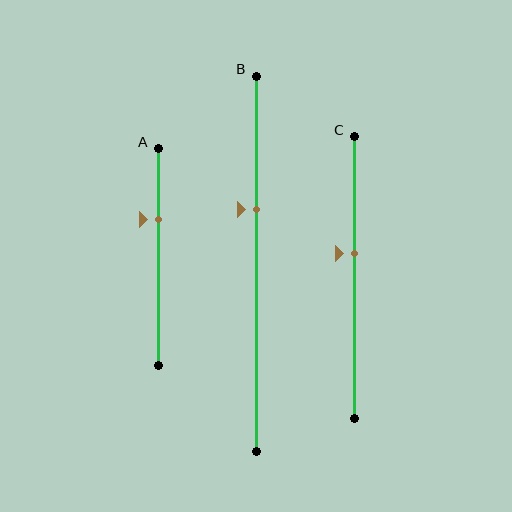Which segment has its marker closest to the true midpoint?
Segment C has its marker closest to the true midpoint.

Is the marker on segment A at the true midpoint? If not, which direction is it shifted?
No, the marker on segment A is shifted upward by about 17% of the segment length.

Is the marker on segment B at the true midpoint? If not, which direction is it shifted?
No, the marker on segment B is shifted upward by about 14% of the segment length.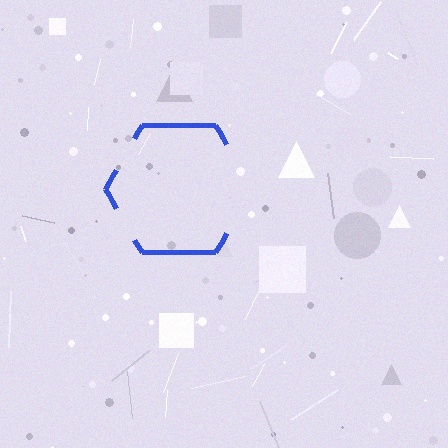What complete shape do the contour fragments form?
The contour fragments form a hexagon.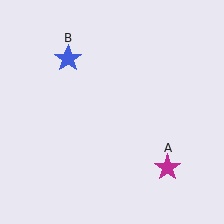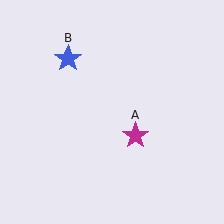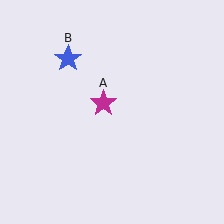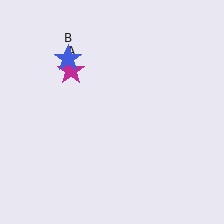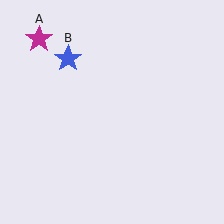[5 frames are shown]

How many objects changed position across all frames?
1 object changed position: magenta star (object A).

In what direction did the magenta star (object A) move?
The magenta star (object A) moved up and to the left.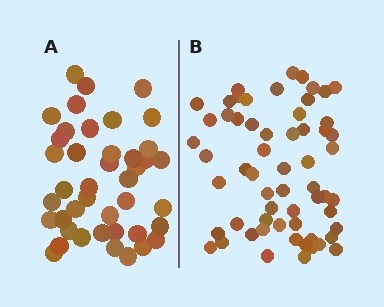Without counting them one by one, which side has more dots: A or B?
Region B (the right region) has more dots.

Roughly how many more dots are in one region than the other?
Region B has approximately 20 more dots than region A.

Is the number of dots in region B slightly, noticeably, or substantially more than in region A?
Region B has noticeably more, but not dramatically so. The ratio is roughly 1.4 to 1.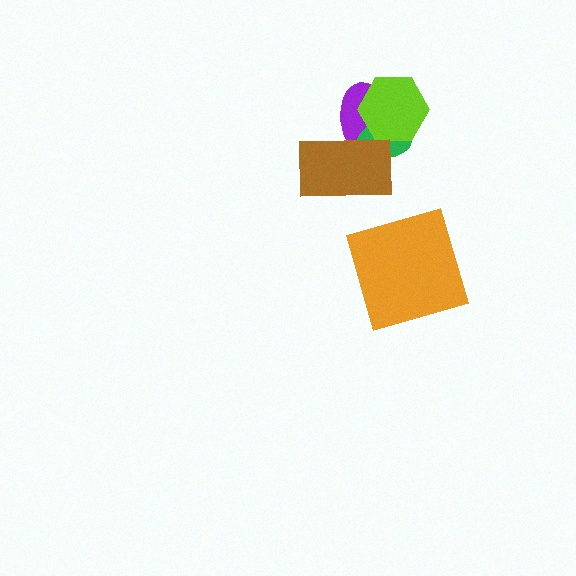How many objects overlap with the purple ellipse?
3 objects overlap with the purple ellipse.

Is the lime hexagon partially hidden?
No, no other shape covers it.